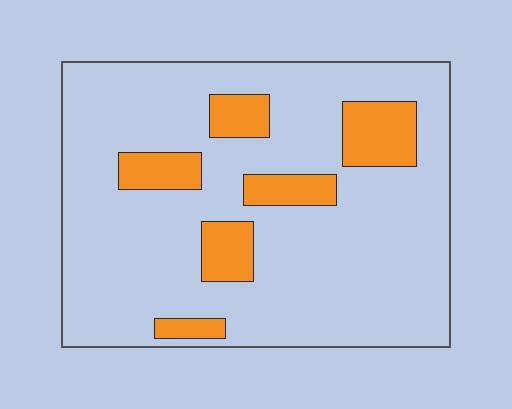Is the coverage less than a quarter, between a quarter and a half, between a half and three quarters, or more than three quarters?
Less than a quarter.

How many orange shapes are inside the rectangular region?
6.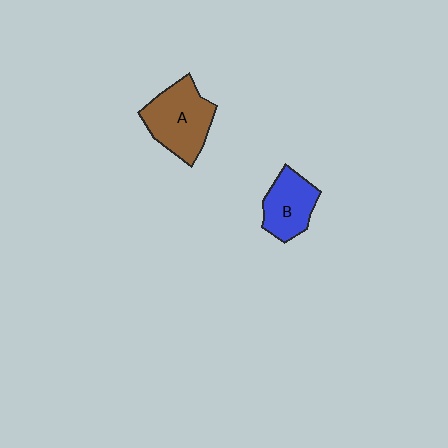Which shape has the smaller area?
Shape B (blue).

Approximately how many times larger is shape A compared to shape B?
Approximately 1.4 times.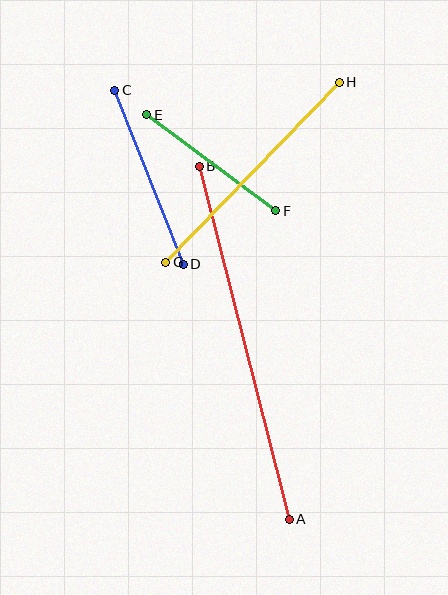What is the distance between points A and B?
The distance is approximately 364 pixels.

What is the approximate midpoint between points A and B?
The midpoint is at approximately (244, 343) pixels.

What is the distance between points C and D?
The distance is approximately 187 pixels.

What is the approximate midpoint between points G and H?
The midpoint is at approximately (252, 172) pixels.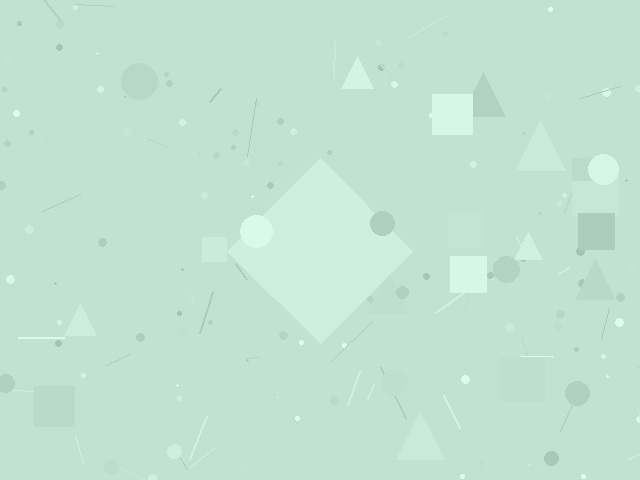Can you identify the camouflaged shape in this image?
The camouflaged shape is a diamond.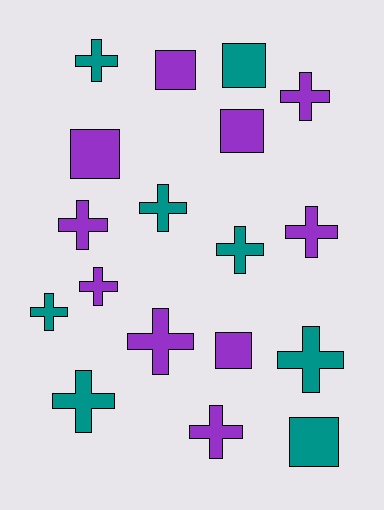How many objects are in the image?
There are 18 objects.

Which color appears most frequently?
Purple, with 10 objects.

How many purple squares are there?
There are 4 purple squares.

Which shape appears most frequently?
Cross, with 12 objects.